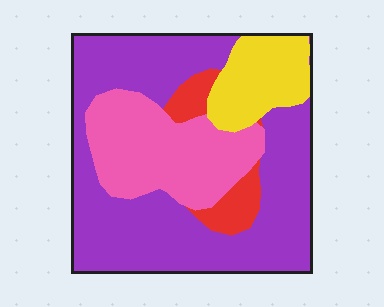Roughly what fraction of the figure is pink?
Pink covers 24% of the figure.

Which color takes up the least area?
Red, at roughly 5%.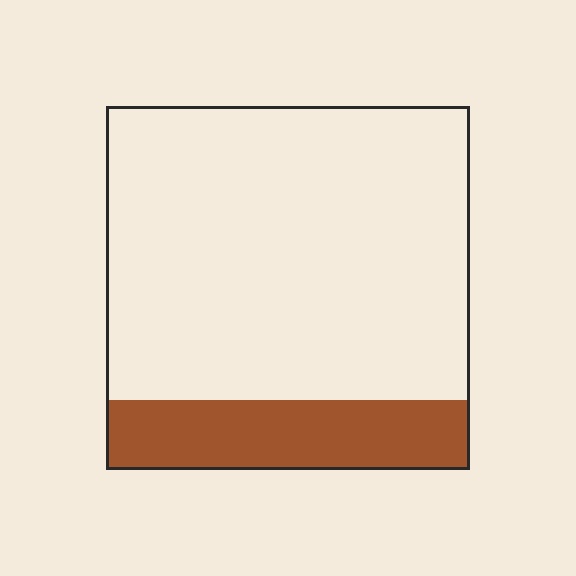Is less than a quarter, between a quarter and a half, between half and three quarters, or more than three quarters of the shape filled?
Less than a quarter.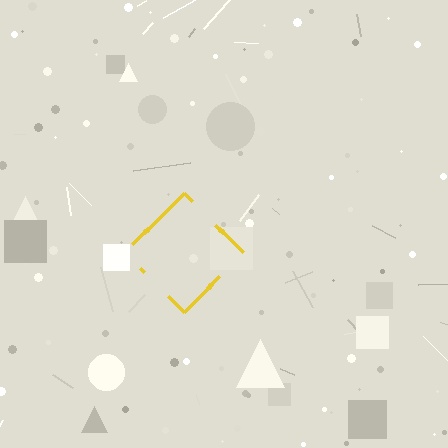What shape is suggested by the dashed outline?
The dashed outline suggests a diamond.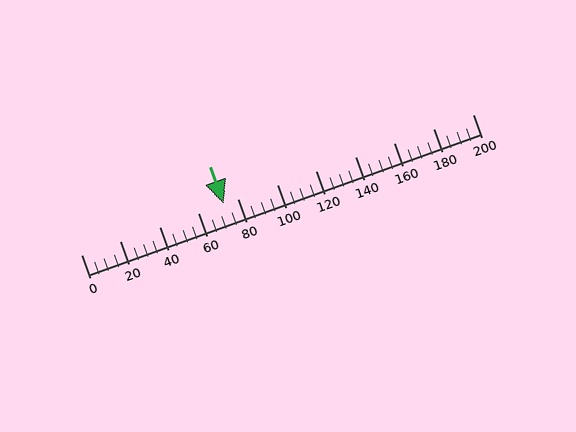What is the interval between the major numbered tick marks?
The major tick marks are spaced 20 units apart.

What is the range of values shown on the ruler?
The ruler shows values from 0 to 200.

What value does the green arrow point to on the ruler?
The green arrow points to approximately 73.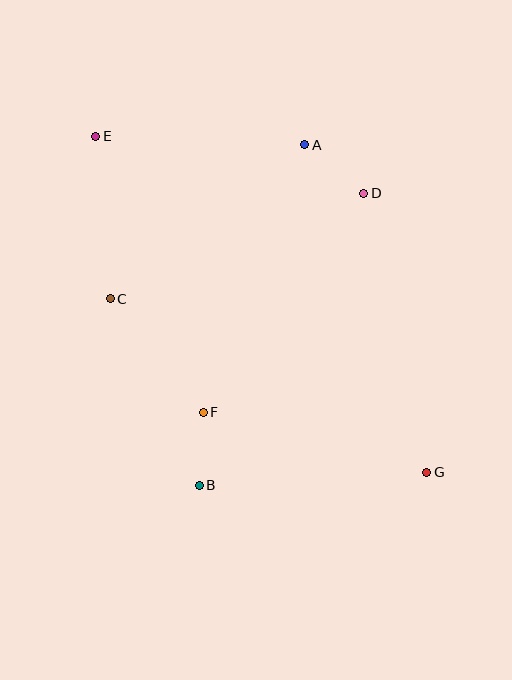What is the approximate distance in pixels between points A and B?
The distance between A and B is approximately 356 pixels.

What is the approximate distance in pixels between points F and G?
The distance between F and G is approximately 231 pixels.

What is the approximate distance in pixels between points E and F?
The distance between E and F is approximately 296 pixels.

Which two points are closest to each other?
Points B and F are closest to each other.